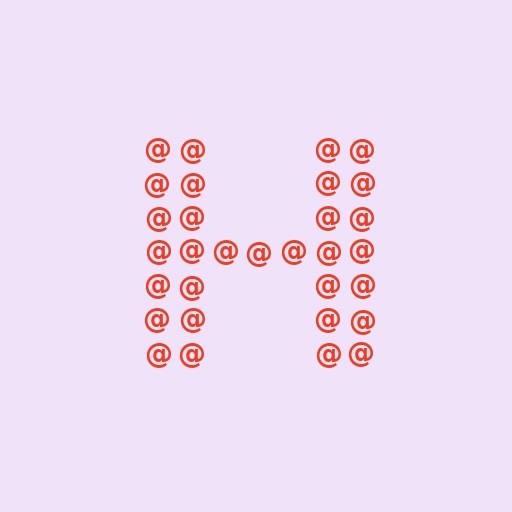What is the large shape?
The large shape is the letter H.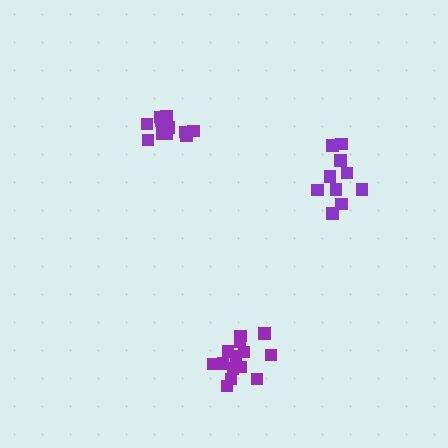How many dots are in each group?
Group 1: 14 dots, Group 2: 10 dots, Group 3: 12 dots (36 total).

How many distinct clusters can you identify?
There are 3 distinct clusters.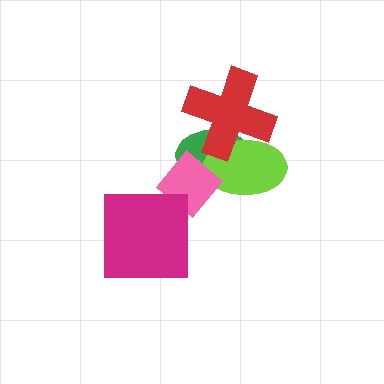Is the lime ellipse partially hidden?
Yes, it is partially covered by another shape.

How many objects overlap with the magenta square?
0 objects overlap with the magenta square.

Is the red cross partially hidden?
No, no other shape covers it.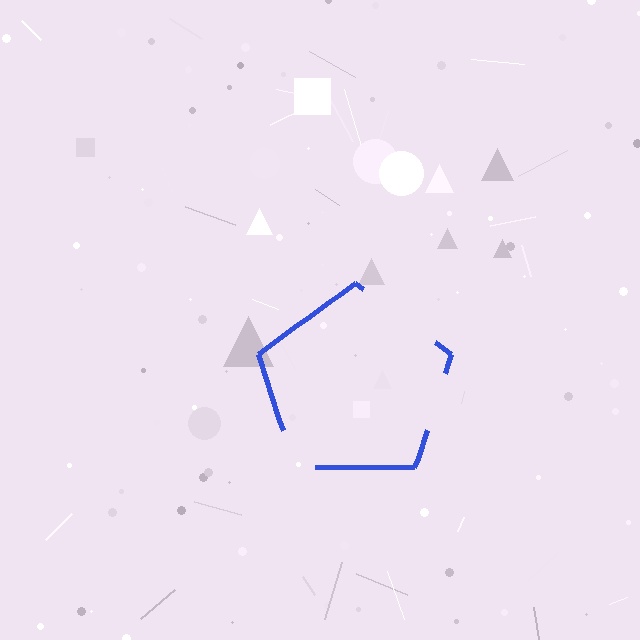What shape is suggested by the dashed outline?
The dashed outline suggests a pentagon.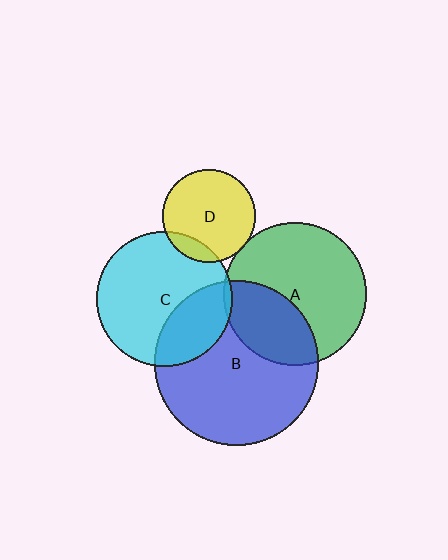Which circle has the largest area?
Circle B (blue).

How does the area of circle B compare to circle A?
Approximately 1.3 times.